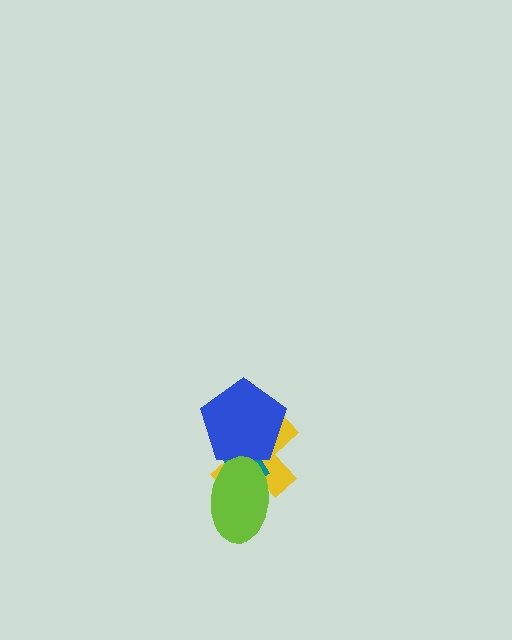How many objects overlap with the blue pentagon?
3 objects overlap with the blue pentagon.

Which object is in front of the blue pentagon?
The lime ellipse is in front of the blue pentagon.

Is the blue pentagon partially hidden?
Yes, it is partially covered by another shape.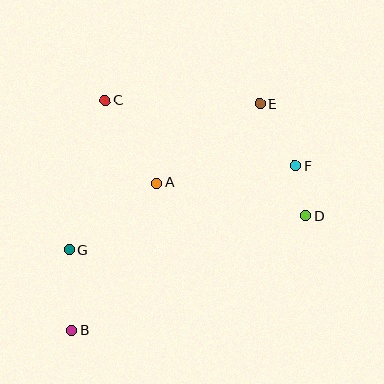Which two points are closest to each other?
Points D and F are closest to each other.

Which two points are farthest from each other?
Points B and E are farthest from each other.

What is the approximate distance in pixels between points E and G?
The distance between E and G is approximately 240 pixels.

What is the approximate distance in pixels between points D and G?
The distance between D and G is approximately 239 pixels.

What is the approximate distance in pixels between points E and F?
The distance between E and F is approximately 72 pixels.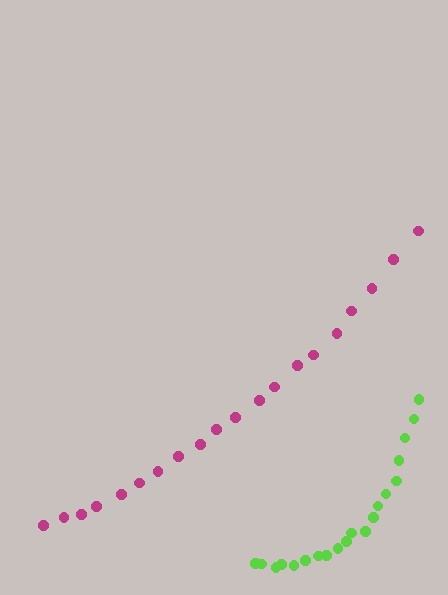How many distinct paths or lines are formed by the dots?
There are 2 distinct paths.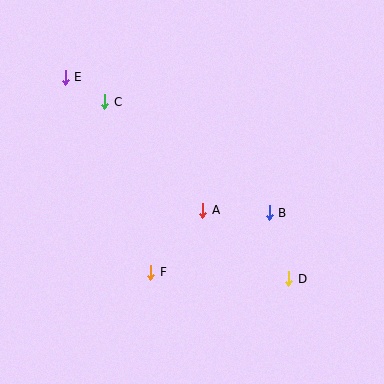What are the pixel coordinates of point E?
Point E is at (65, 77).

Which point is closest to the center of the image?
Point A at (203, 210) is closest to the center.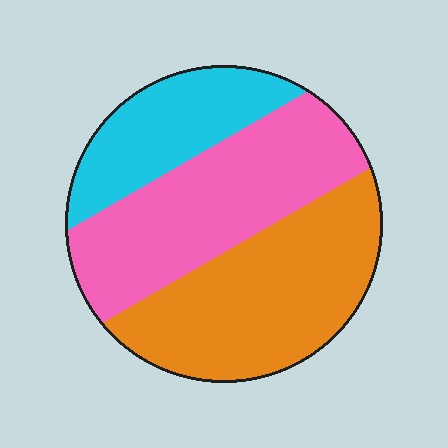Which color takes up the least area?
Cyan, at roughly 20%.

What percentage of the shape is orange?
Orange covers 40% of the shape.